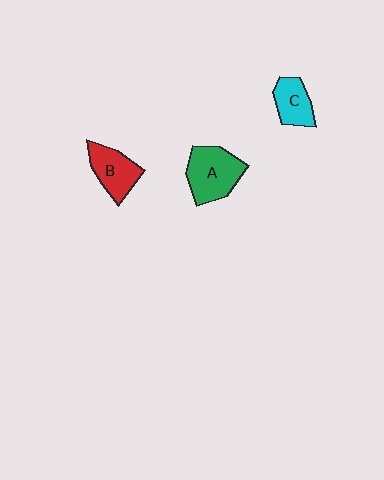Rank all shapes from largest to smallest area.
From largest to smallest: A (green), B (red), C (cyan).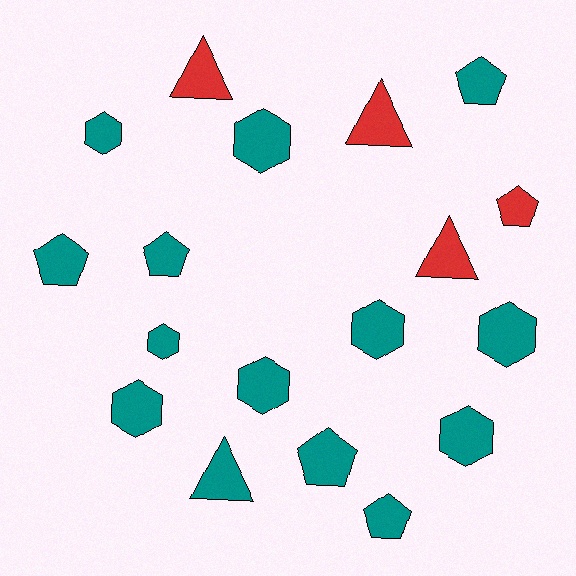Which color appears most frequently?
Teal, with 14 objects.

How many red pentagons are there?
There is 1 red pentagon.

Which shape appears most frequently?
Hexagon, with 8 objects.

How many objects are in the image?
There are 18 objects.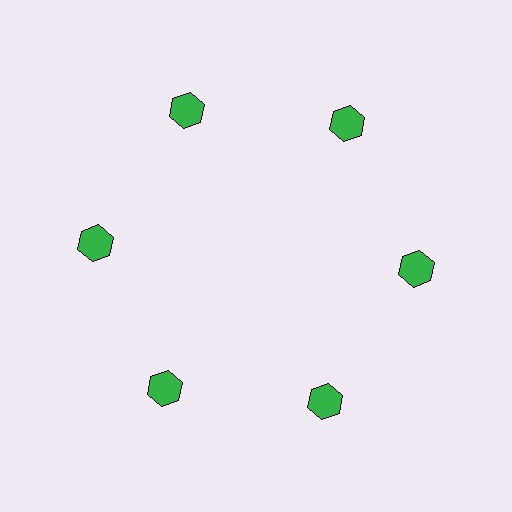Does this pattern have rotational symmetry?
Yes, this pattern has 6-fold rotational symmetry. It looks the same after rotating 60 degrees around the center.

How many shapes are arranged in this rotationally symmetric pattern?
There are 6 shapes, arranged in 6 groups of 1.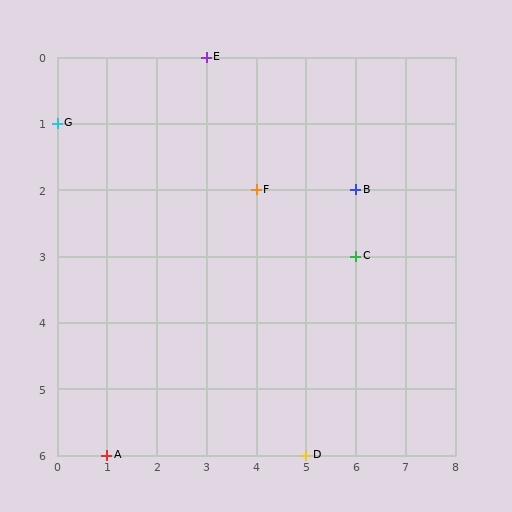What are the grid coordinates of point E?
Point E is at grid coordinates (3, 0).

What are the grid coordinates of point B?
Point B is at grid coordinates (6, 2).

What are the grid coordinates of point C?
Point C is at grid coordinates (6, 3).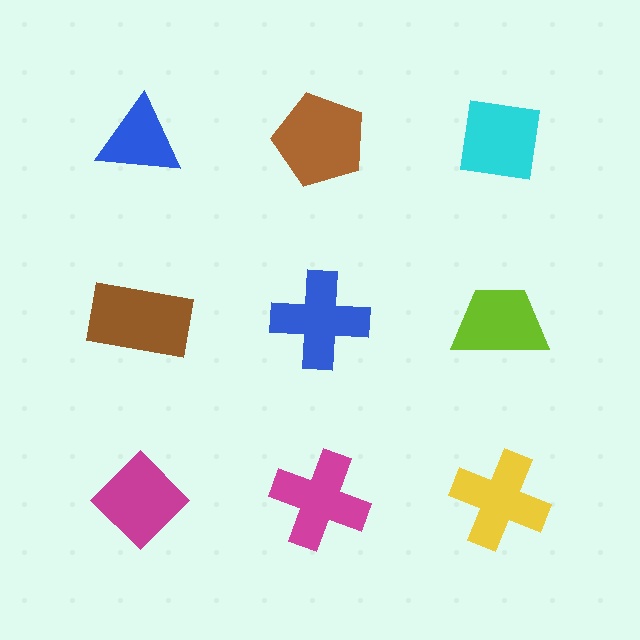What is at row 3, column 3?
A yellow cross.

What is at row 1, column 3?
A cyan square.